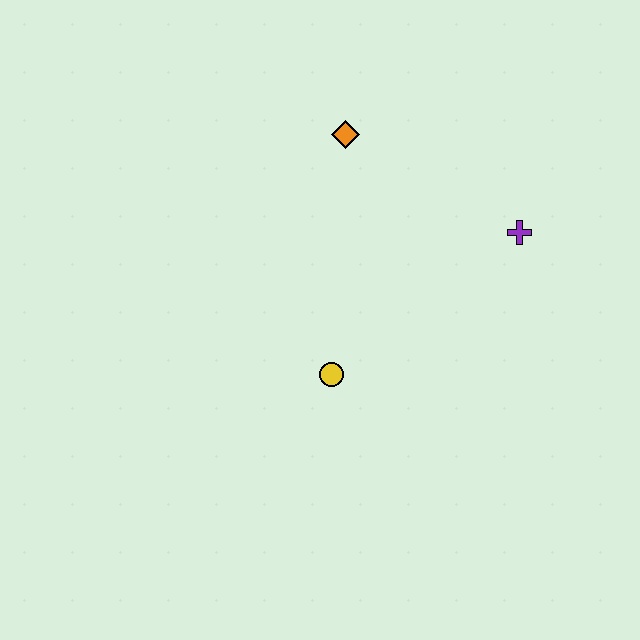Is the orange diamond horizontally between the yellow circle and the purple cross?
Yes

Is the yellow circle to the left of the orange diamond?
Yes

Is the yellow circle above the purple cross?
No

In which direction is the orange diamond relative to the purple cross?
The orange diamond is to the left of the purple cross.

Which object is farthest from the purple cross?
The yellow circle is farthest from the purple cross.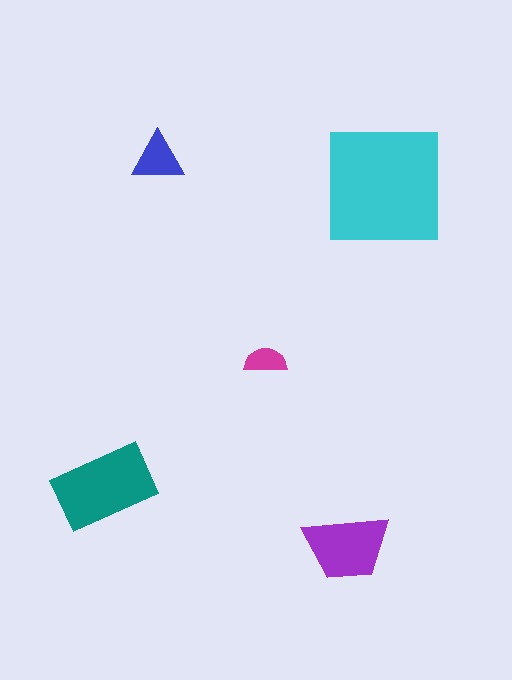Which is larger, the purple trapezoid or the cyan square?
The cyan square.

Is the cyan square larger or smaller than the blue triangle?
Larger.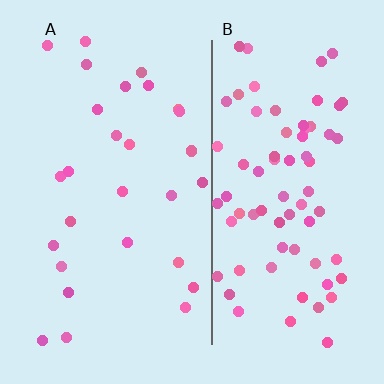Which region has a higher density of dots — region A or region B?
B (the right).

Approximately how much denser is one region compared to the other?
Approximately 2.6× — region B over region A.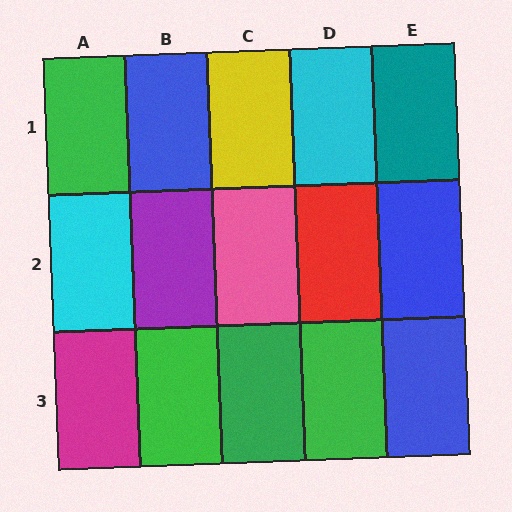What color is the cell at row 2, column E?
Blue.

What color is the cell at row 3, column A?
Magenta.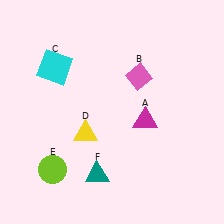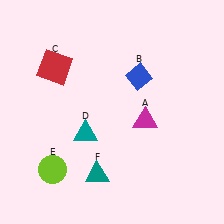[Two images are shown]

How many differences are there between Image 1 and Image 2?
There are 3 differences between the two images.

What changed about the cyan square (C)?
In Image 1, C is cyan. In Image 2, it changed to red.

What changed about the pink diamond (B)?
In Image 1, B is pink. In Image 2, it changed to blue.